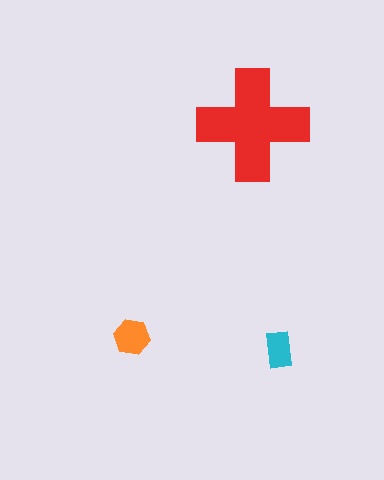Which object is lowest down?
The cyan rectangle is bottommost.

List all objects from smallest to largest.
The cyan rectangle, the orange hexagon, the red cross.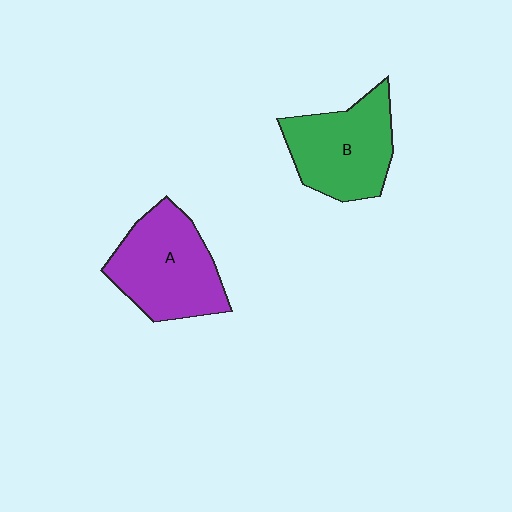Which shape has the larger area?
Shape A (purple).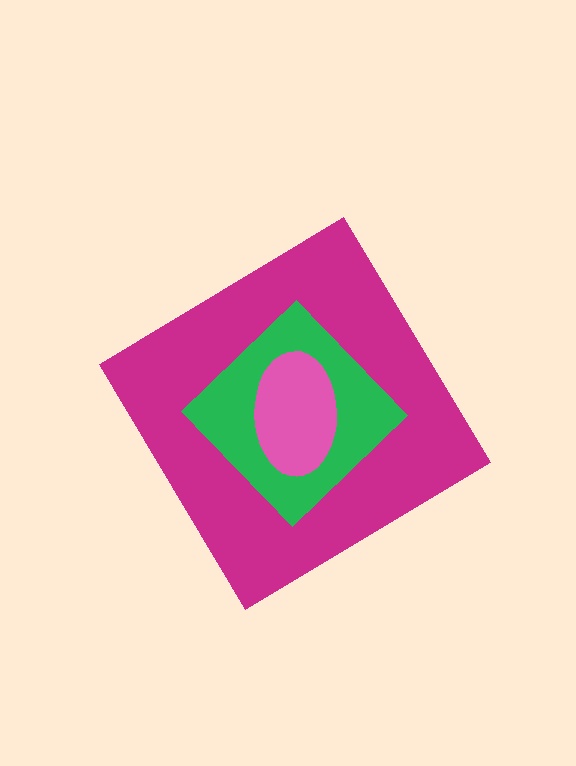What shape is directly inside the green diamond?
The pink ellipse.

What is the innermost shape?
The pink ellipse.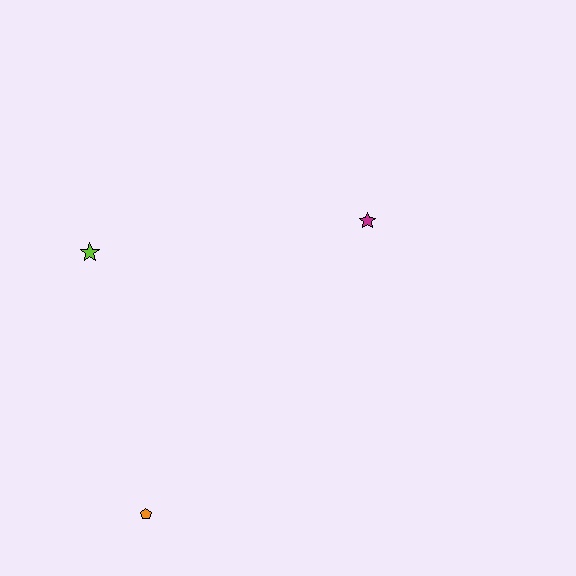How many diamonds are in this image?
There are no diamonds.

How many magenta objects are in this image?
There is 1 magenta object.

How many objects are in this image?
There are 3 objects.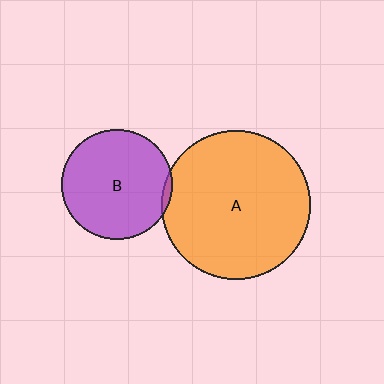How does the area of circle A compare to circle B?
Approximately 1.8 times.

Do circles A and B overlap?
Yes.